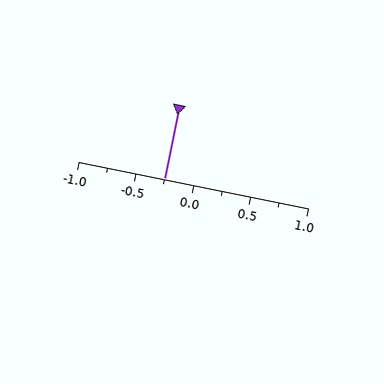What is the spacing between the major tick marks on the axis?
The major ticks are spaced 0.5 apart.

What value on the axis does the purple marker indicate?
The marker indicates approximately -0.25.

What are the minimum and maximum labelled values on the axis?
The axis runs from -1.0 to 1.0.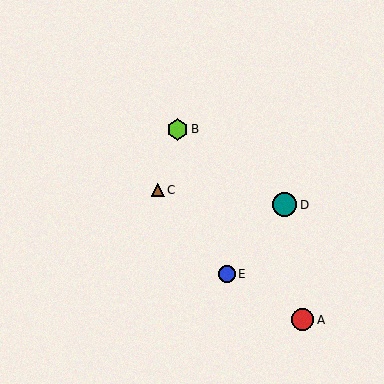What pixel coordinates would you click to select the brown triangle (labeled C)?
Click at (158, 190) to select the brown triangle C.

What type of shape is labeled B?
Shape B is a lime hexagon.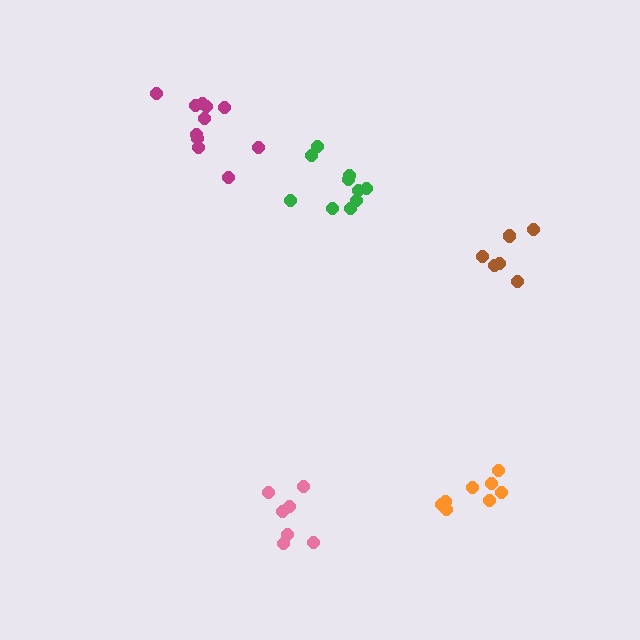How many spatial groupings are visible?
There are 5 spatial groupings.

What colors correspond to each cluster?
The clusters are colored: pink, green, magenta, brown, orange.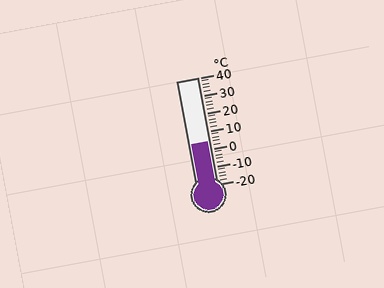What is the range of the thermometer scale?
The thermometer scale ranges from -20°C to 40°C.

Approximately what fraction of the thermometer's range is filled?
The thermometer is filled to approximately 40% of its range.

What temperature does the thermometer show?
The thermometer shows approximately 4°C.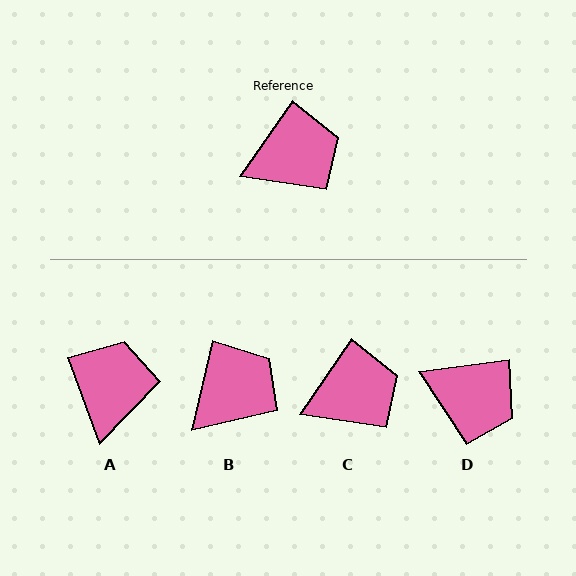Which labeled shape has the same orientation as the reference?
C.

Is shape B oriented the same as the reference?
No, it is off by about 21 degrees.